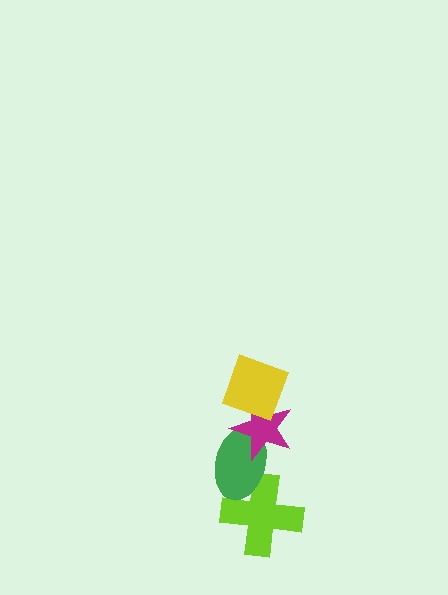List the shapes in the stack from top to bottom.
From top to bottom: the yellow diamond, the magenta star, the green ellipse, the lime cross.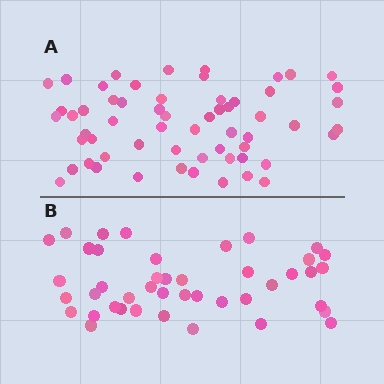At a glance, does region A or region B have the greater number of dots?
Region A (the top region) has more dots.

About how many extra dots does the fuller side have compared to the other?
Region A has approximately 15 more dots than region B.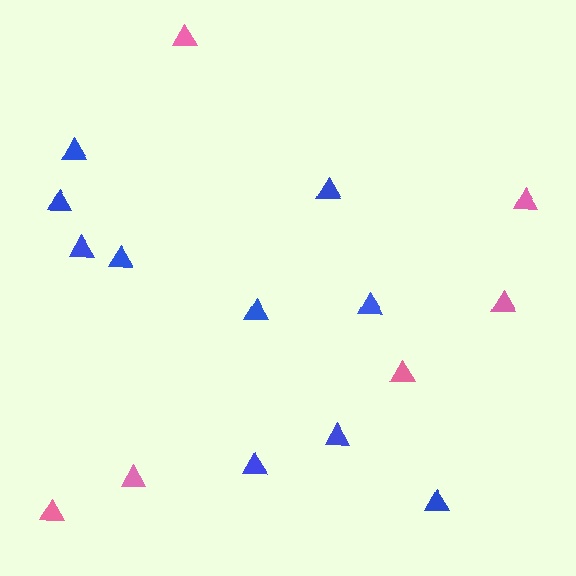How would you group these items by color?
There are 2 groups: one group of blue triangles (10) and one group of pink triangles (6).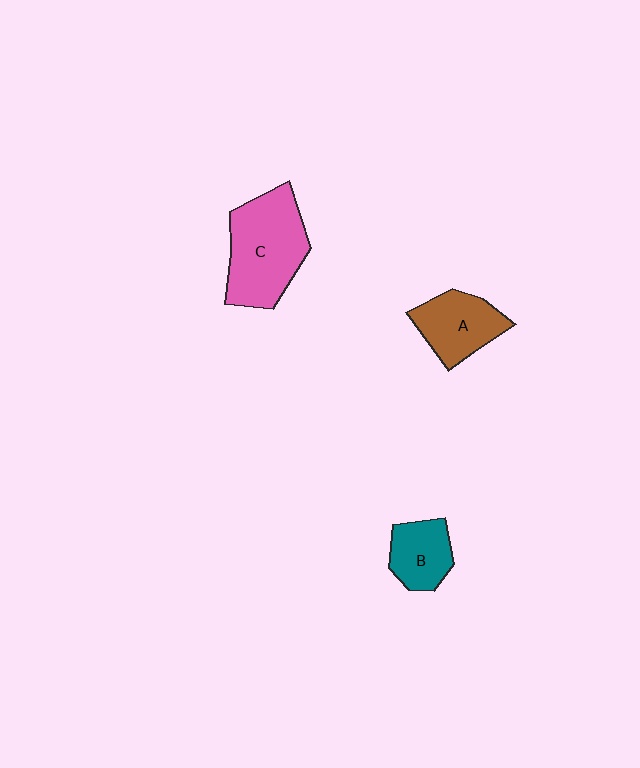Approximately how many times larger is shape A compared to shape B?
Approximately 1.3 times.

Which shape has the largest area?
Shape C (pink).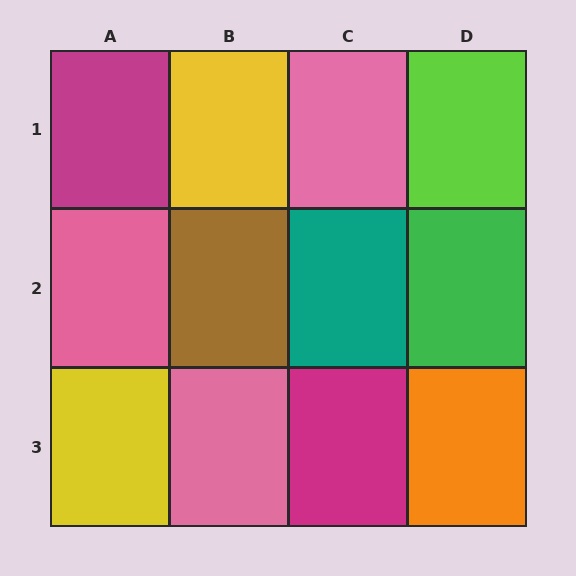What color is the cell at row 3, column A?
Yellow.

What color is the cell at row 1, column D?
Lime.